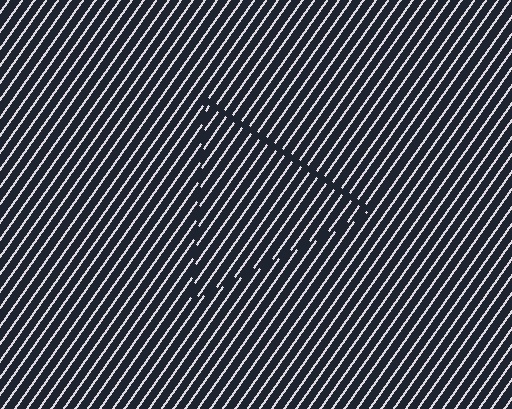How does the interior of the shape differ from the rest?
The interior of the shape contains the same grating, shifted by half a period — the contour is defined by the phase discontinuity where line-ends from the inner and outer gratings abut.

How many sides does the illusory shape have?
3 sides — the line-ends trace a triangle.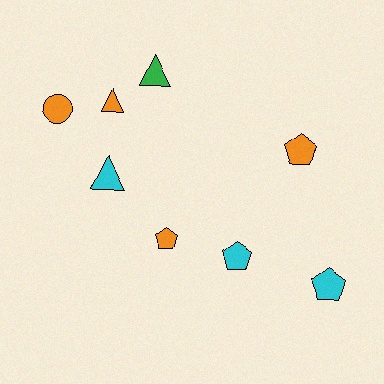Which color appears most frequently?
Orange, with 4 objects.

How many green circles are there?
There are no green circles.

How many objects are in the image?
There are 8 objects.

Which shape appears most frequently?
Pentagon, with 4 objects.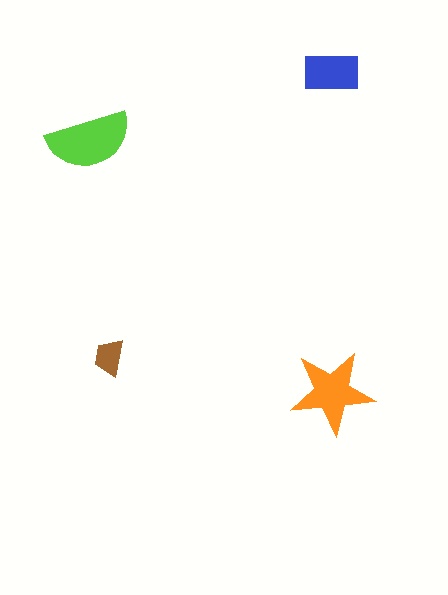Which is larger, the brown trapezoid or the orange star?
The orange star.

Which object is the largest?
The lime semicircle.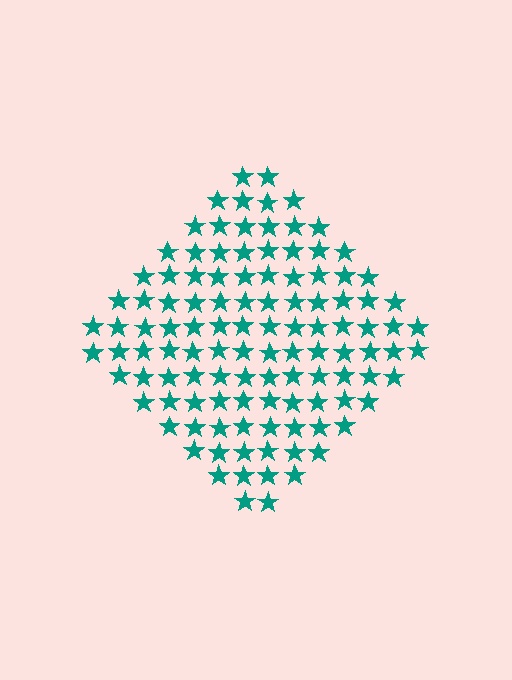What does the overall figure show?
The overall figure shows a diamond.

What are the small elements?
The small elements are stars.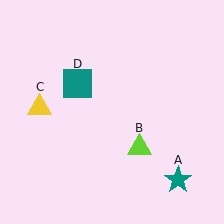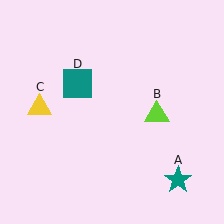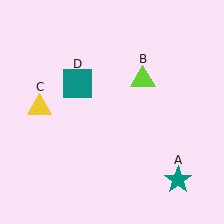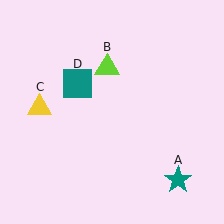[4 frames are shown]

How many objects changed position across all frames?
1 object changed position: lime triangle (object B).